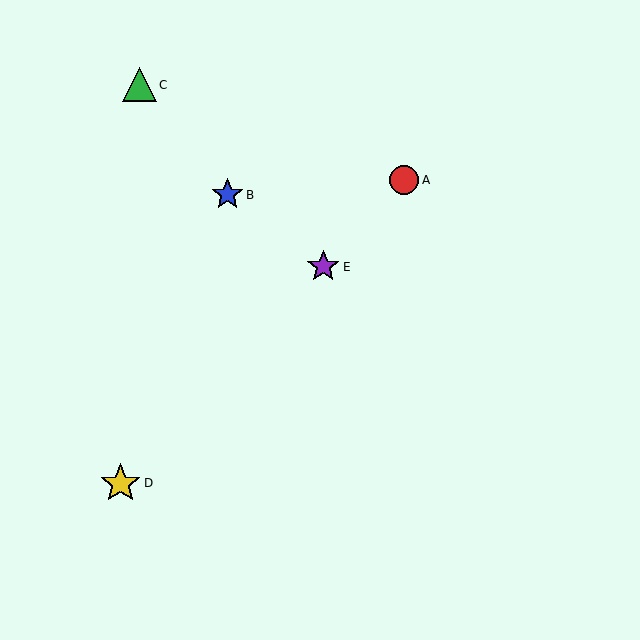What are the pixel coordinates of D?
Object D is at (120, 484).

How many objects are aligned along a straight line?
3 objects (A, D, E) are aligned along a straight line.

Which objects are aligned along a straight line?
Objects A, D, E are aligned along a straight line.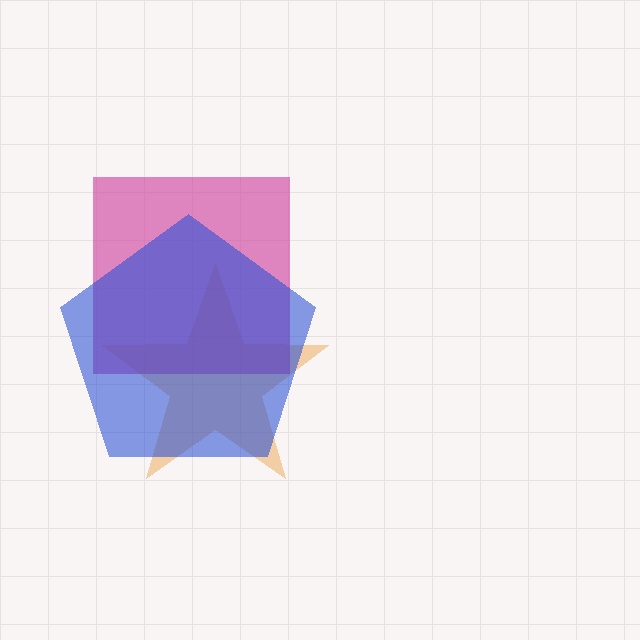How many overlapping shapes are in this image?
There are 3 overlapping shapes in the image.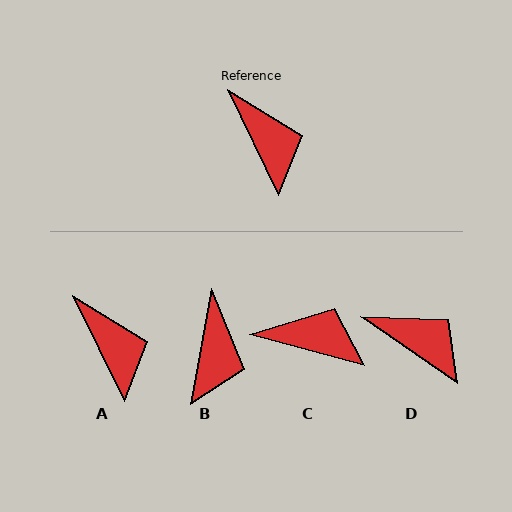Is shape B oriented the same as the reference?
No, it is off by about 36 degrees.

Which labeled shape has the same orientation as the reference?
A.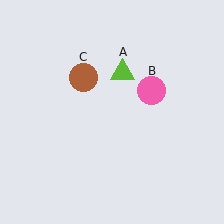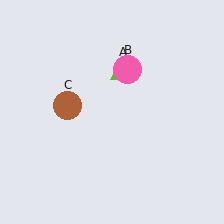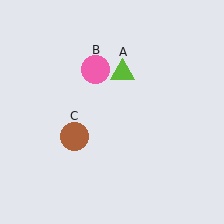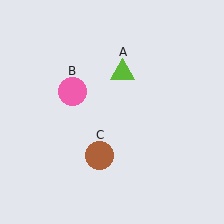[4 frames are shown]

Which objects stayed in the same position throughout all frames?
Lime triangle (object A) remained stationary.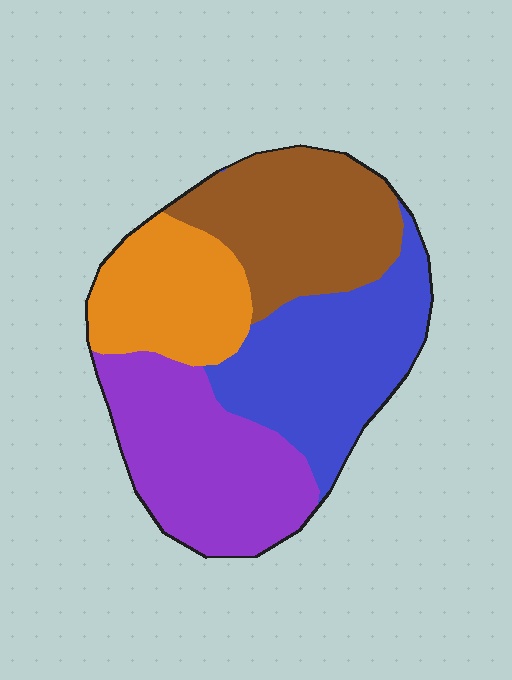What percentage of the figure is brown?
Brown takes up about one quarter (1/4) of the figure.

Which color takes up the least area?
Orange, at roughly 20%.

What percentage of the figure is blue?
Blue covers about 30% of the figure.